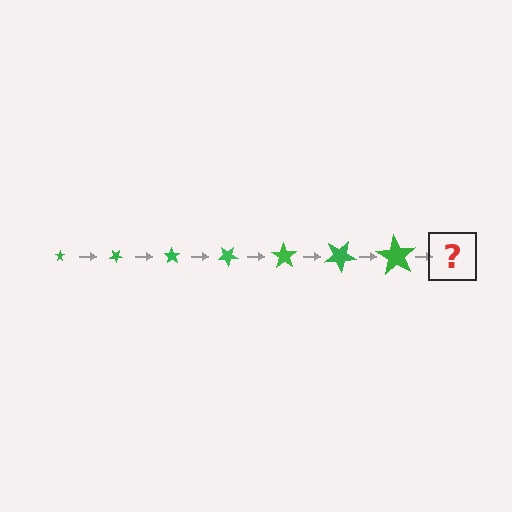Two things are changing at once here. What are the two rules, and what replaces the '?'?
The two rules are that the star grows larger each step and it rotates 35 degrees each step. The '?' should be a star, larger than the previous one and rotated 245 degrees from the start.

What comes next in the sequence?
The next element should be a star, larger than the previous one and rotated 245 degrees from the start.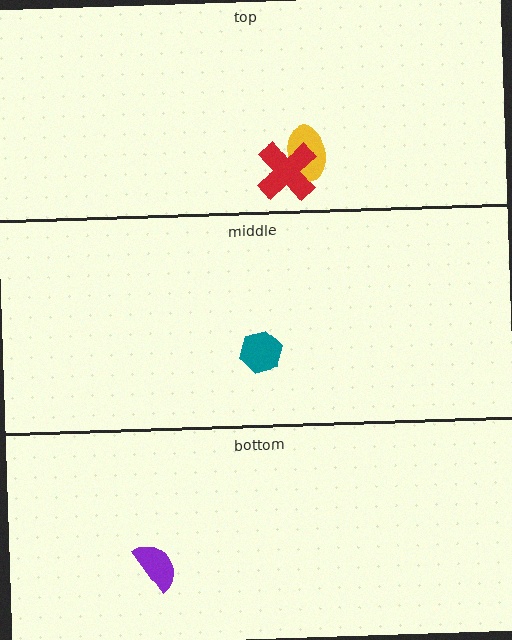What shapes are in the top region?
The yellow ellipse, the red cross.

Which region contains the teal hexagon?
The middle region.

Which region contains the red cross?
The top region.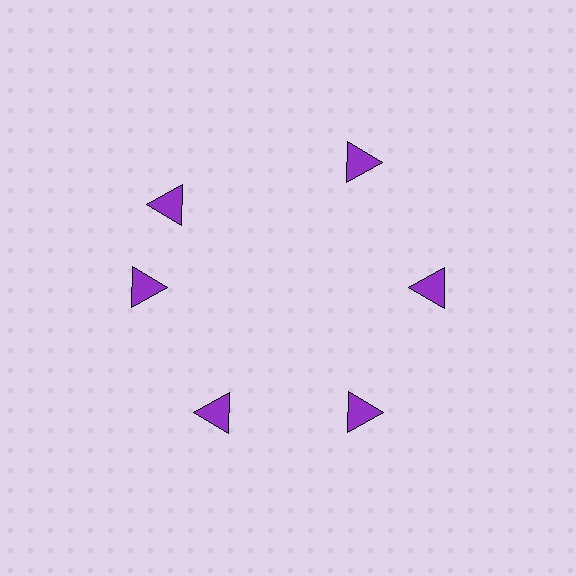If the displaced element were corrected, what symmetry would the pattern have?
It would have 6-fold rotational symmetry — the pattern would map onto itself every 60 degrees.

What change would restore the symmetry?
The symmetry would be restored by rotating it back into even spacing with its neighbors so that all 6 triangles sit at equal angles and equal distance from the center.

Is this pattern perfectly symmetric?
No. The 6 purple triangles are arranged in a ring, but one element near the 11 o'clock position is rotated out of alignment along the ring, breaking the 6-fold rotational symmetry.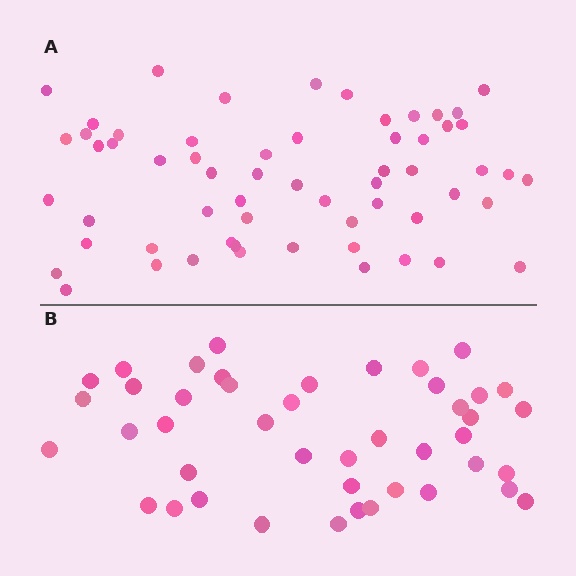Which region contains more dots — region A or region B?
Region A (the top region) has more dots.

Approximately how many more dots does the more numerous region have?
Region A has approximately 15 more dots than region B.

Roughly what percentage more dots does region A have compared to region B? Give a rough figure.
About 35% more.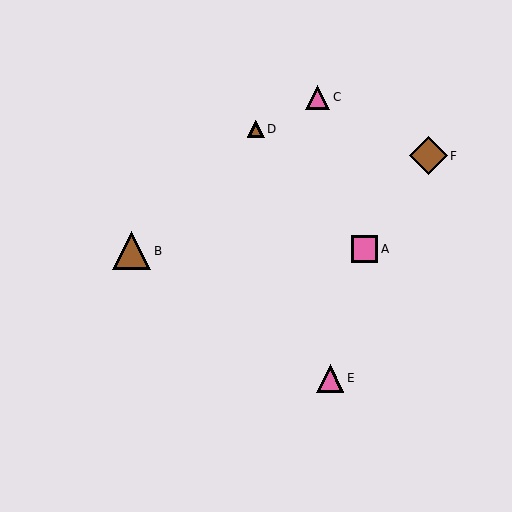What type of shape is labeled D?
Shape D is a brown triangle.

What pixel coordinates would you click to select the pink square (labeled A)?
Click at (364, 249) to select the pink square A.